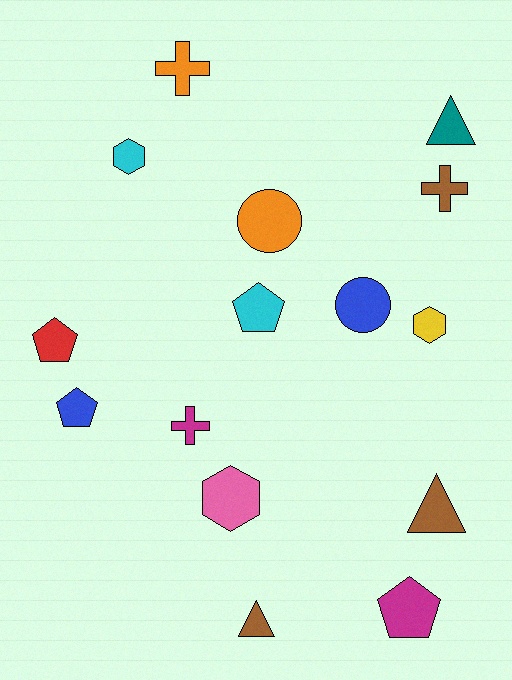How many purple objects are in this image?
There are no purple objects.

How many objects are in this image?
There are 15 objects.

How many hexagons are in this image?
There are 3 hexagons.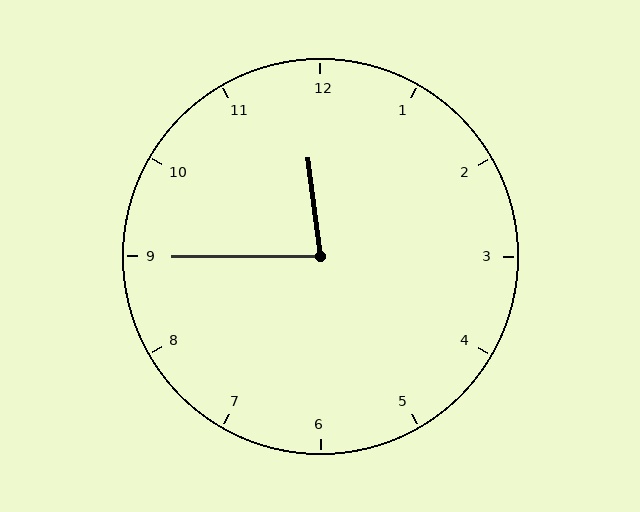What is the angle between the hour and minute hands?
Approximately 82 degrees.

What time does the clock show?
11:45.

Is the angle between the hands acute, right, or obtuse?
It is acute.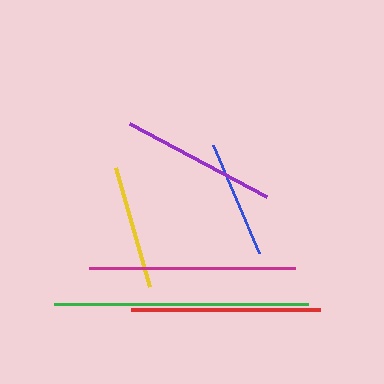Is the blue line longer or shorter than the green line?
The green line is longer than the blue line.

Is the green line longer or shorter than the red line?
The green line is longer than the red line.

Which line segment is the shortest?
The blue line is the shortest at approximately 117 pixels.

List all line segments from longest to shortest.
From longest to shortest: green, magenta, red, purple, yellow, blue.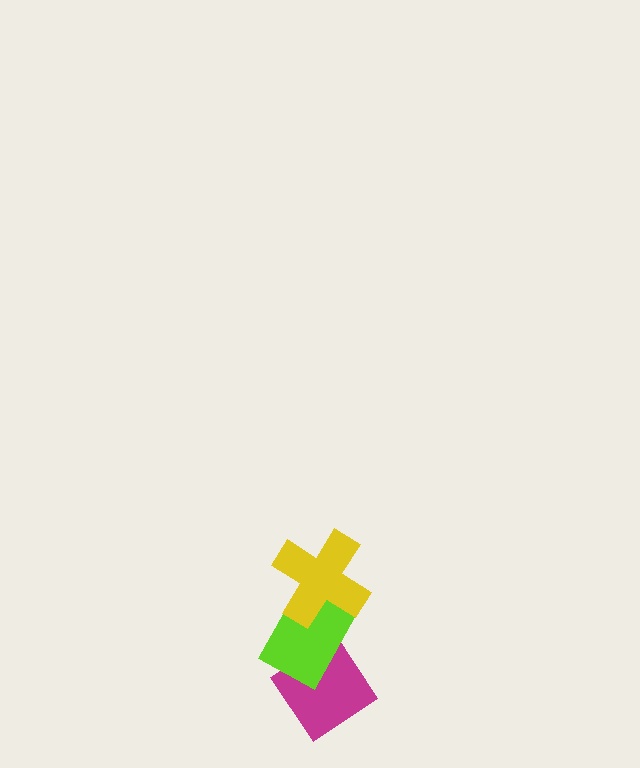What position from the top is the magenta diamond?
The magenta diamond is 3rd from the top.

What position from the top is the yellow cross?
The yellow cross is 1st from the top.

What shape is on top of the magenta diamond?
The lime rectangle is on top of the magenta diamond.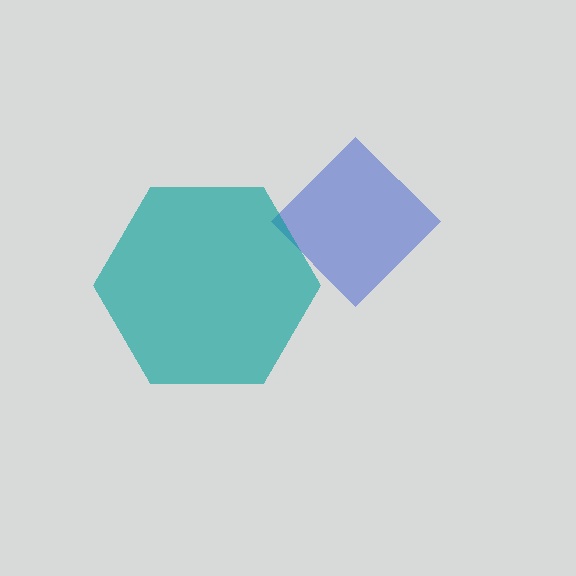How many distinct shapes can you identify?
There are 2 distinct shapes: a blue diamond, a teal hexagon.